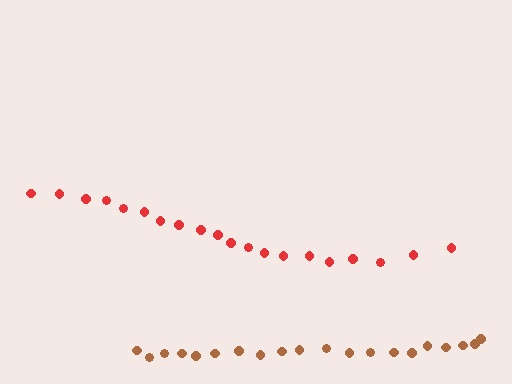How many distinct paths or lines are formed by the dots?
There are 2 distinct paths.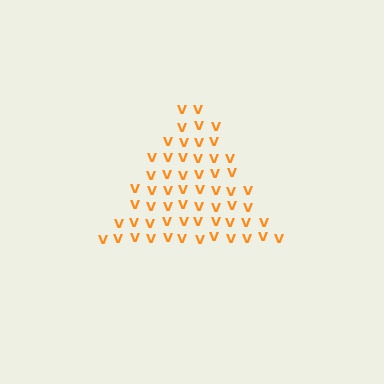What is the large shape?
The large shape is a triangle.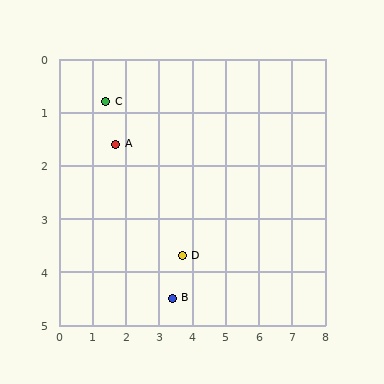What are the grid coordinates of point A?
Point A is at approximately (1.7, 1.6).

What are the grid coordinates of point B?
Point B is at approximately (3.4, 4.5).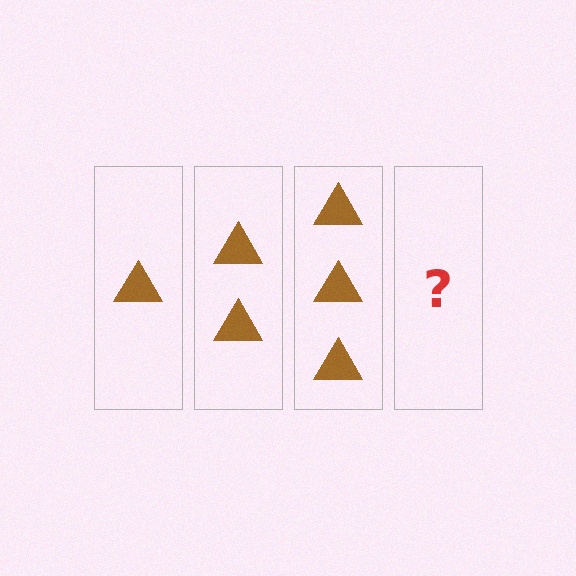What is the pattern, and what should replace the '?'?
The pattern is that each step adds one more triangle. The '?' should be 4 triangles.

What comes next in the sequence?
The next element should be 4 triangles.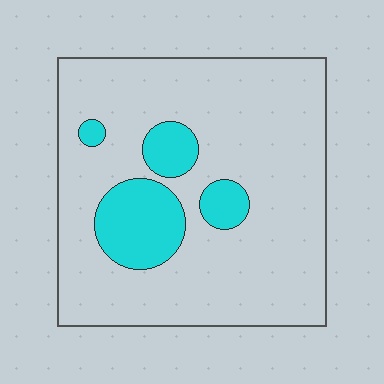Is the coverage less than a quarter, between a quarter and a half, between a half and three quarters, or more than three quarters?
Less than a quarter.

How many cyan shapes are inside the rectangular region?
4.